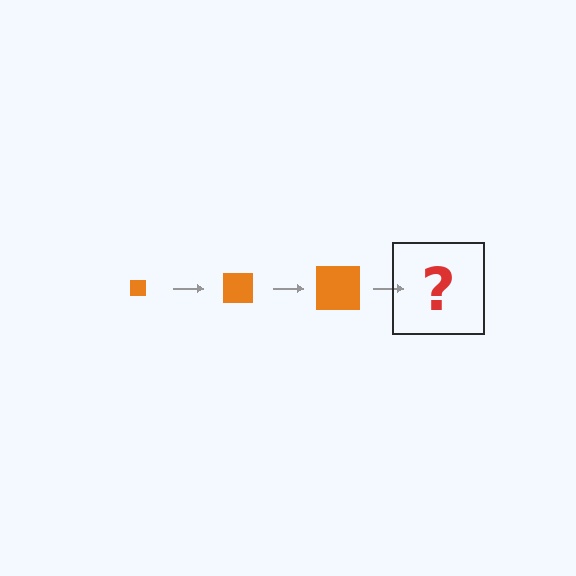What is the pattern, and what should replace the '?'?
The pattern is that the square gets progressively larger each step. The '?' should be an orange square, larger than the previous one.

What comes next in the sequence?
The next element should be an orange square, larger than the previous one.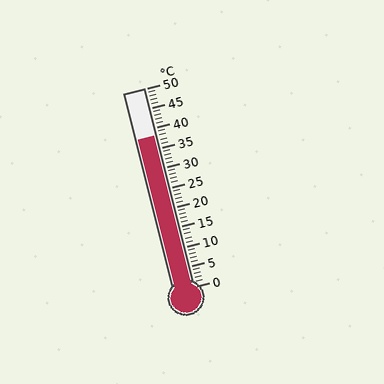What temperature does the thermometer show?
The thermometer shows approximately 38°C.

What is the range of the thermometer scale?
The thermometer scale ranges from 0°C to 50°C.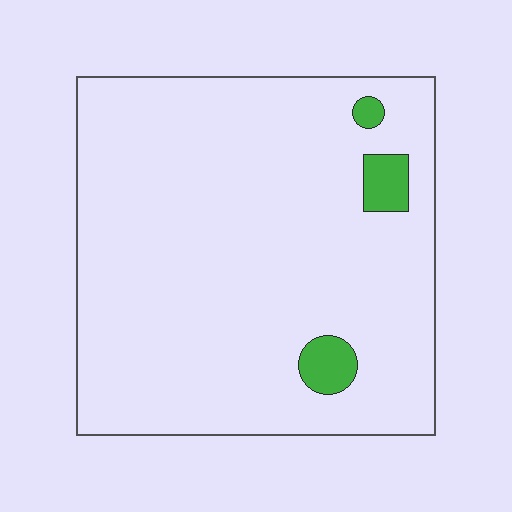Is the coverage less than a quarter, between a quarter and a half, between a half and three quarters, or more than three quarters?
Less than a quarter.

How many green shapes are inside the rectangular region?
3.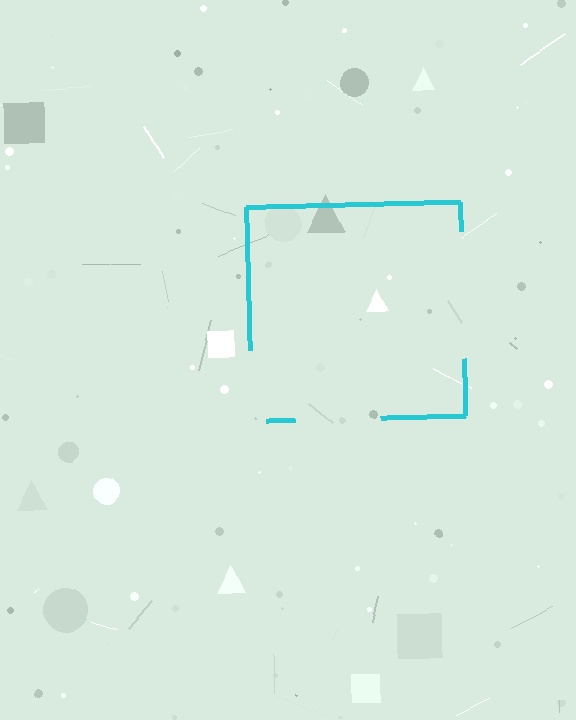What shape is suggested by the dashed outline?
The dashed outline suggests a square.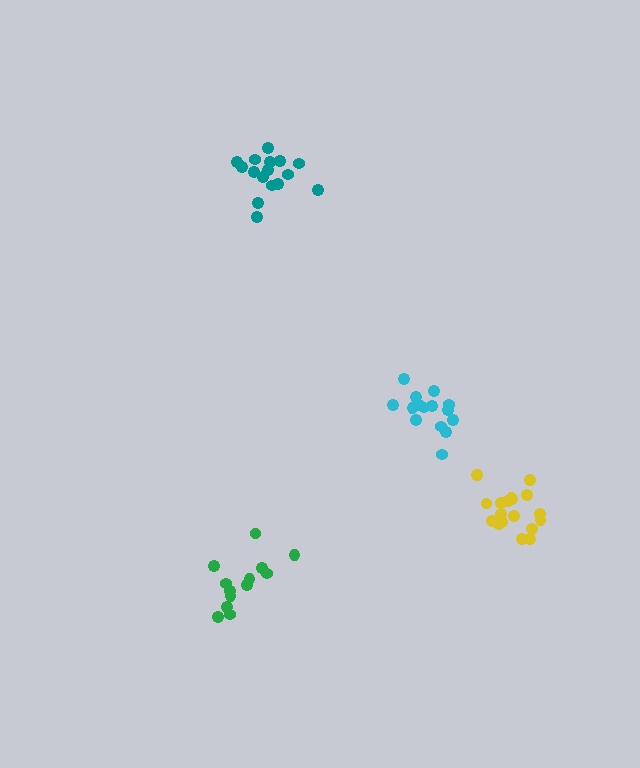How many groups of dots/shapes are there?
There are 4 groups.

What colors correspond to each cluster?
The clusters are colored: teal, cyan, yellow, green.